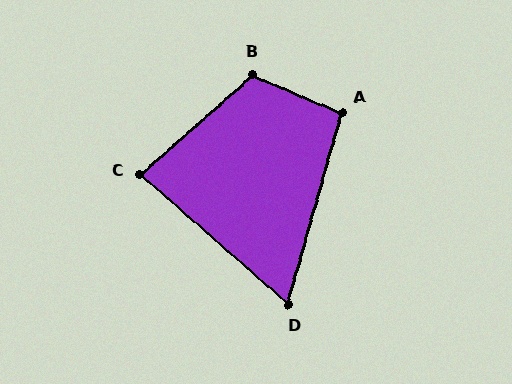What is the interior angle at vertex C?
Approximately 83 degrees (acute).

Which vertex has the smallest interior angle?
D, at approximately 64 degrees.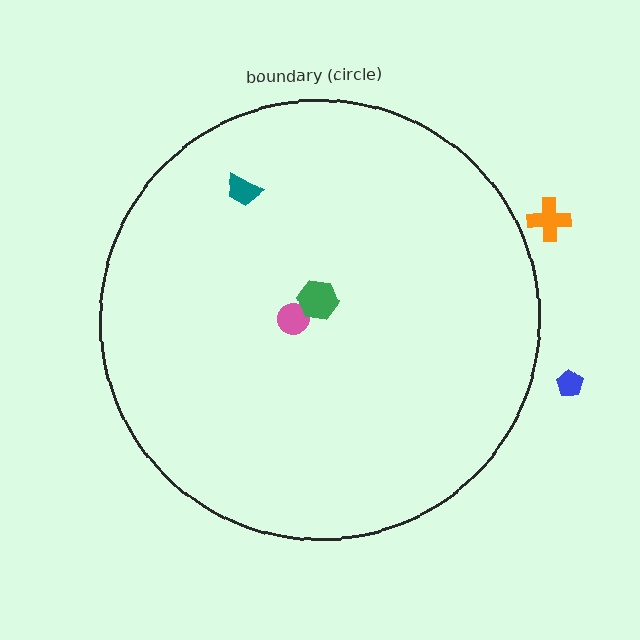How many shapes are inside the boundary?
3 inside, 2 outside.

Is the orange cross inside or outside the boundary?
Outside.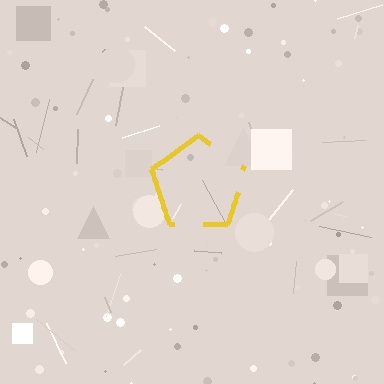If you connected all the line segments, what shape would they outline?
They would outline a pentagon.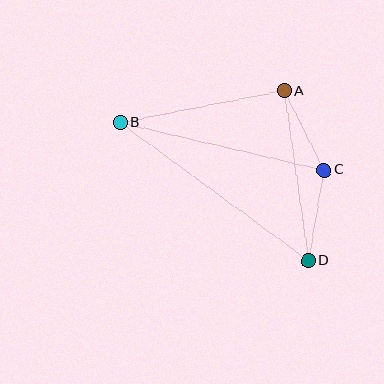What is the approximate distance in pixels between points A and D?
The distance between A and D is approximately 171 pixels.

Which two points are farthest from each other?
Points B and D are farthest from each other.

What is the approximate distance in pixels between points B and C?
The distance between B and C is approximately 209 pixels.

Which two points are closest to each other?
Points A and C are closest to each other.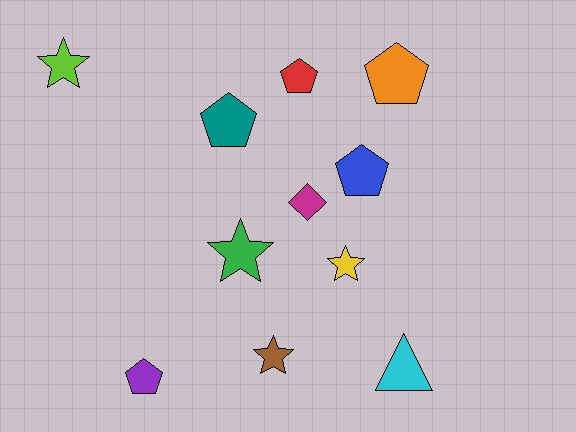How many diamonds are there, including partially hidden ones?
There is 1 diamond.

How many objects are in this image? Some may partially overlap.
There are 11 objects.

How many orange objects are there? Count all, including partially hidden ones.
There is 1 orange object.